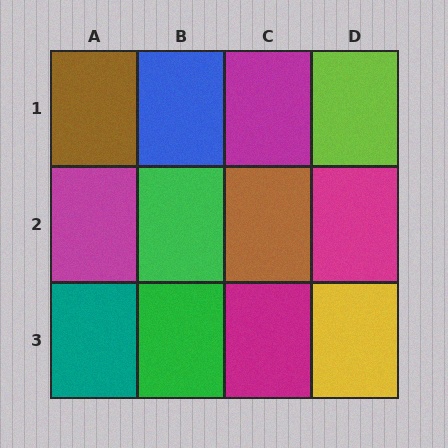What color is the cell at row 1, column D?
Lime.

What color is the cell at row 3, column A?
Teal.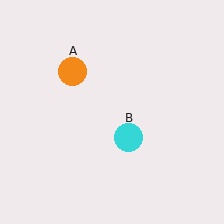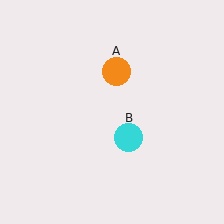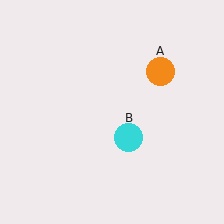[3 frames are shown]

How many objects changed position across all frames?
1 object changed position: orange circle (object A).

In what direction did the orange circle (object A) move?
The orange circle (object A) moved right.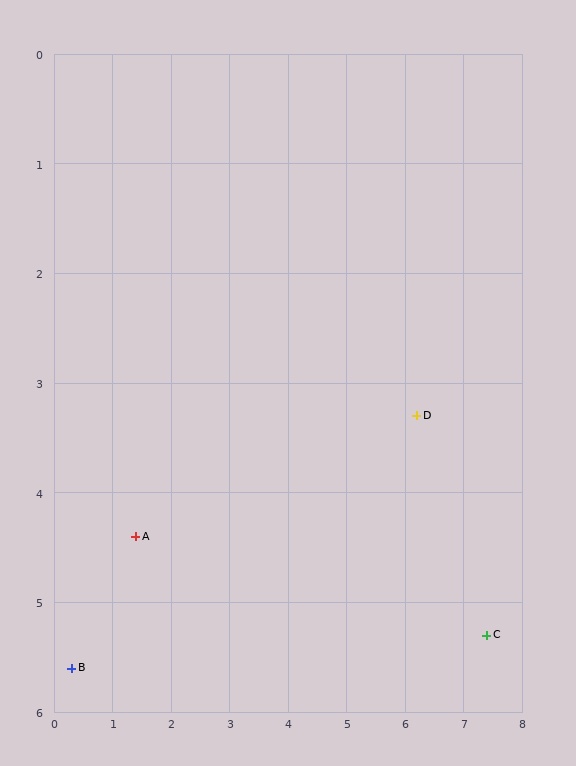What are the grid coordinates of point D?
Point D is at approximately (6.2, 3.3).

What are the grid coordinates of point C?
Point C is at approximately (7.4, 5.3).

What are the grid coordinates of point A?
Point A is at approximately (1.4, 4.4).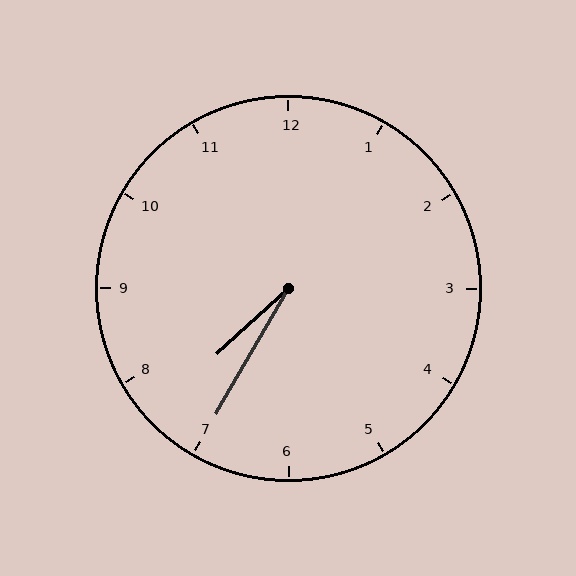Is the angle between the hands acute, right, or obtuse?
It is acute.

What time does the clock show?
7:35.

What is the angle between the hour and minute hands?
Approximately 18 degrees.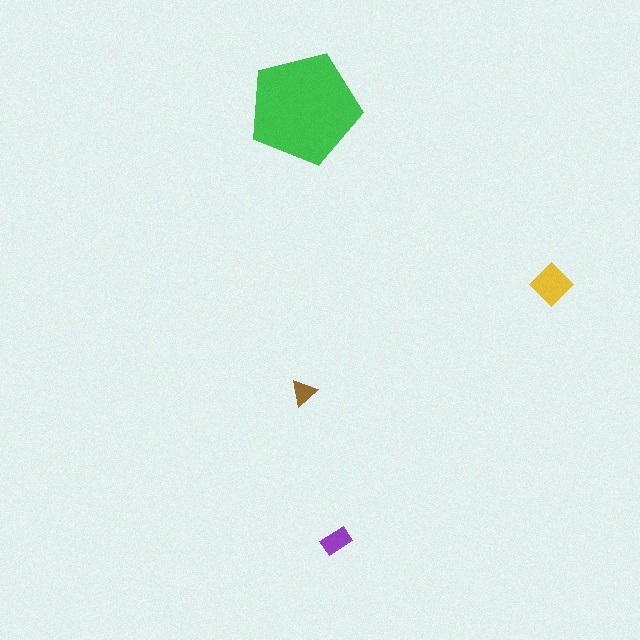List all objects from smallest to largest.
The brown triangle, the purple rectangle, the yellow diamond, the green pentagon.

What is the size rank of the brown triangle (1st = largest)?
4th.